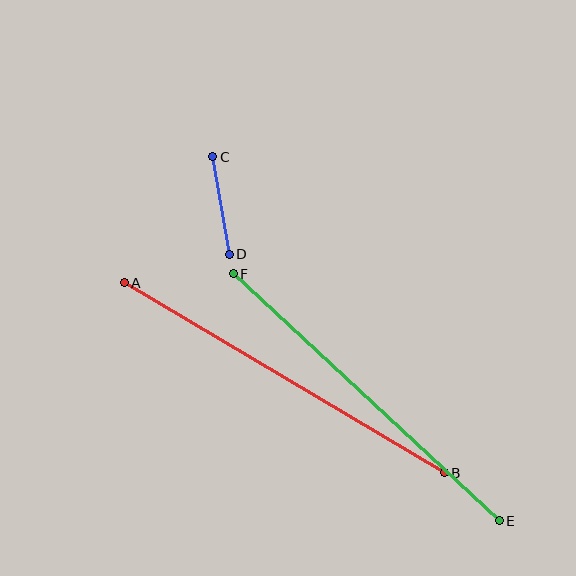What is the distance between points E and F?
The distance is approximately 363 pixels.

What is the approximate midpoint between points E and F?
The midpoint is at approximately (366, 397) pixels.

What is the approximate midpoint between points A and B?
The midpoint is at approximately (284, 378) pixels.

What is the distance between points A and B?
The distance is approximately 372 pixels.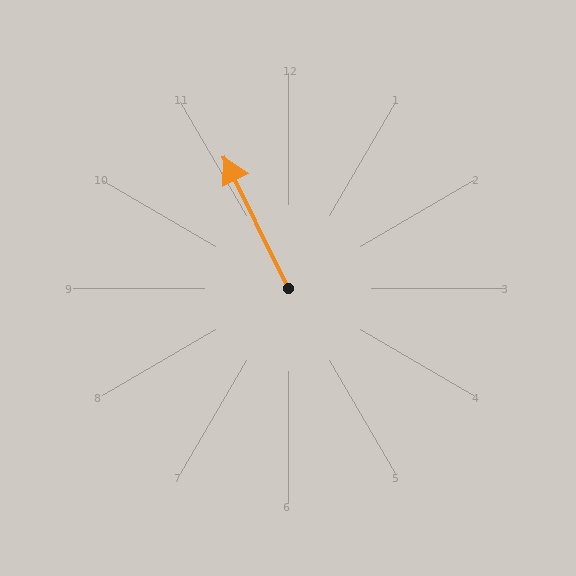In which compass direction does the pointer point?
Northwest.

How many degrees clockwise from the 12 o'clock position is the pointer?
Approximately 334 degrees.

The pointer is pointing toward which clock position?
Roughly 11 o'clock.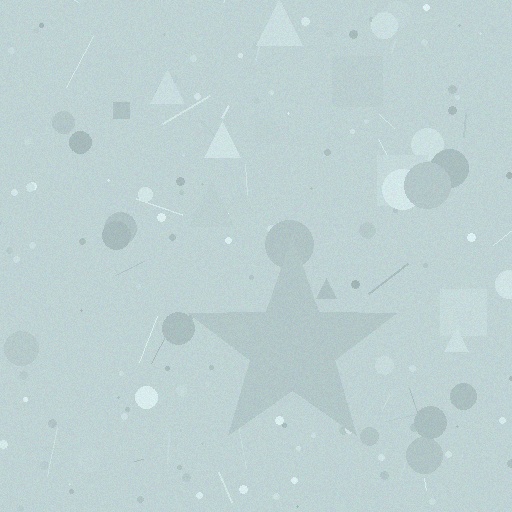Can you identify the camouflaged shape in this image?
The camouflaged shape is a star.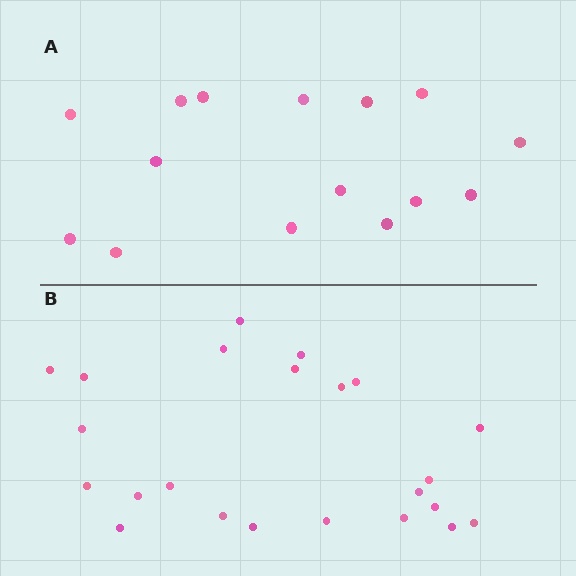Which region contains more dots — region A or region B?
Region B (the bottom region) has more dots.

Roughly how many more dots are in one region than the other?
Region B has roughly 8 or so more dots than region A.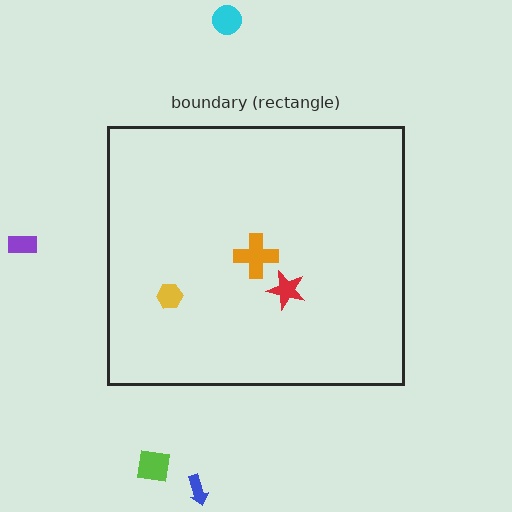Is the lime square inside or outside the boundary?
Outside.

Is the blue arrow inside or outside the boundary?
Outside.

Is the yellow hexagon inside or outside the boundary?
Inside.